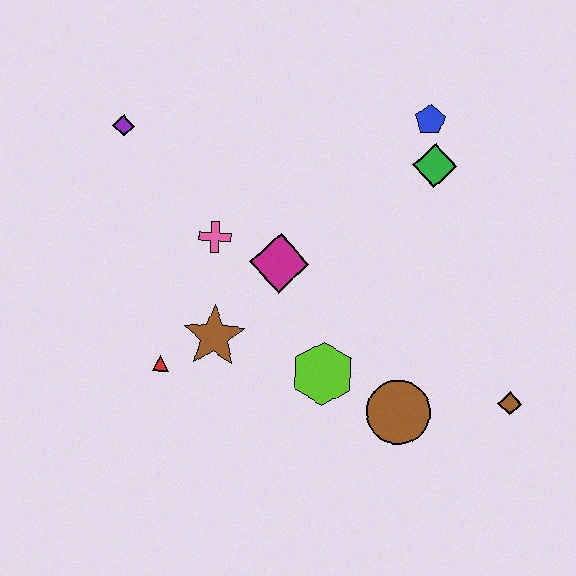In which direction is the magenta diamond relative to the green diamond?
The magenta diamond is to the left of the green diamond.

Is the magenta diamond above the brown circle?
Yes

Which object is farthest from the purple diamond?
The brown diamond is farthest from the purple diamond.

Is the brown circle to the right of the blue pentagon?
No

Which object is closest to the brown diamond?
The brown circle is closest to the brown diamond.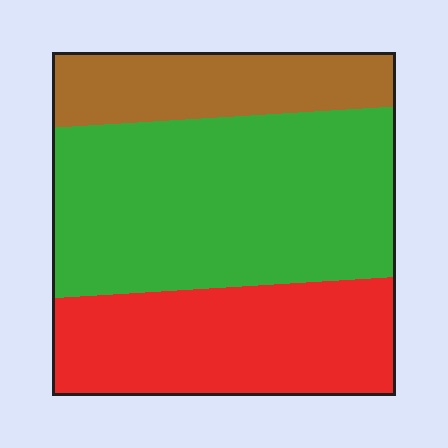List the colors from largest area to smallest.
From largest to smallest: green, red, brown.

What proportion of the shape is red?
Red takes up about one third (1/3) of the shape.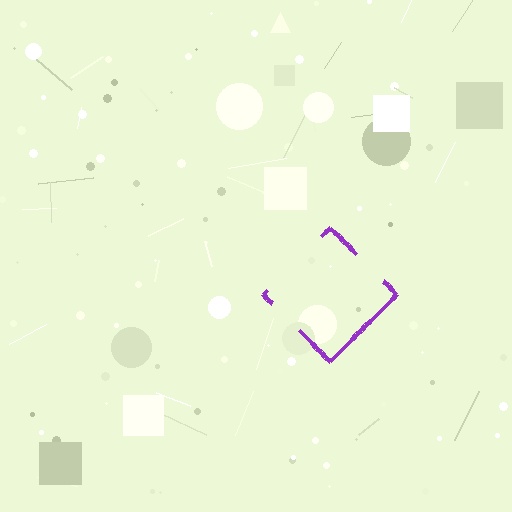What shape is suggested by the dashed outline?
The dashed outline suggests a diamond.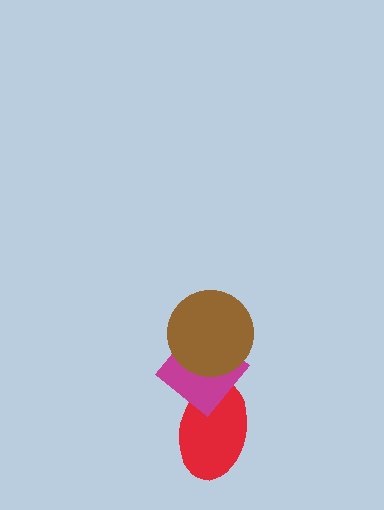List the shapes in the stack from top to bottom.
From top to bottom: the brown circle, the magenta diamond, the red ellipse.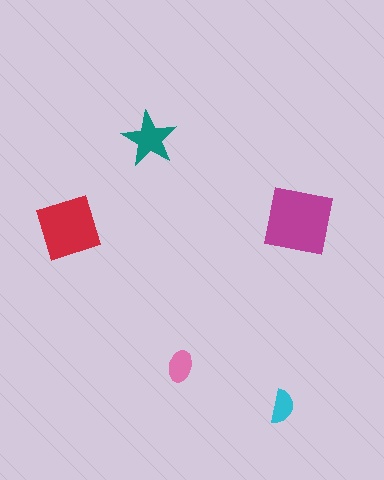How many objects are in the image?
There are 5 objects in the image.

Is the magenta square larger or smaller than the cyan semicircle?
Larger.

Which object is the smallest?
The cyan semicircle.